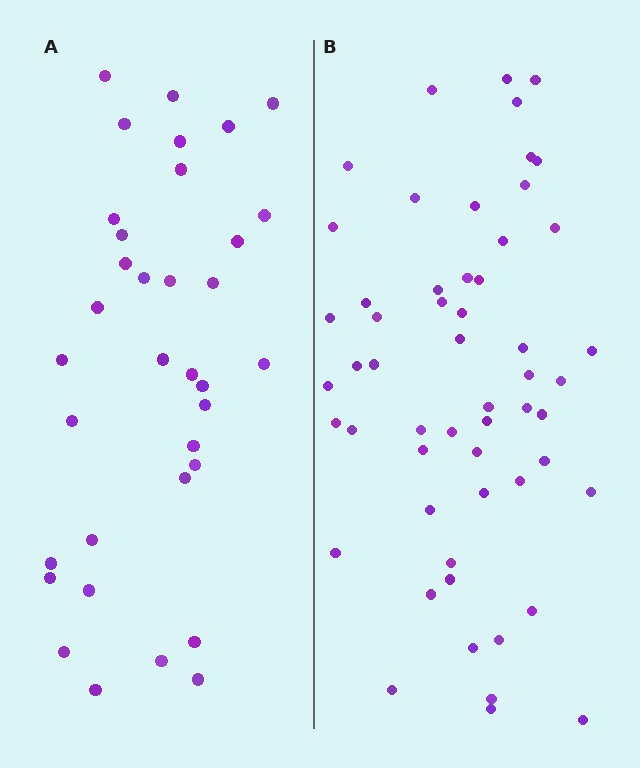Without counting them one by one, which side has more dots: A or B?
Region B (the right region) has more dots.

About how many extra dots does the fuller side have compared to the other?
Region B has approximately 20 more dots than region A.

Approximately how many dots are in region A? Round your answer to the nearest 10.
About 40 dots. (The exact count is 35, which rounds to 40.)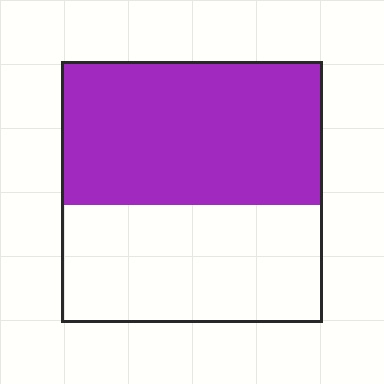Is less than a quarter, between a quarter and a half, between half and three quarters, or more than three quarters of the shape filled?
Between half and three quarters.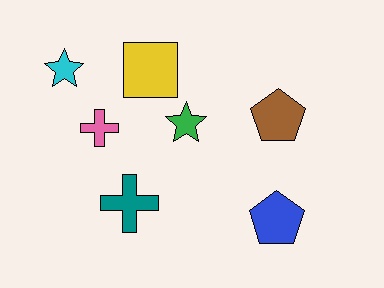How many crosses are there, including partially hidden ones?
There are 2 crosses.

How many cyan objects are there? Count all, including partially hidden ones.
There is 1 cyan object.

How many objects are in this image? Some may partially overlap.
There are 7 objects.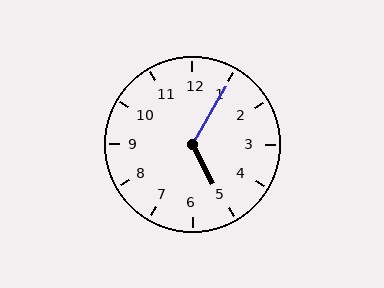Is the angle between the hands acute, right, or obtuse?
It is obtuse.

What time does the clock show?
5:05.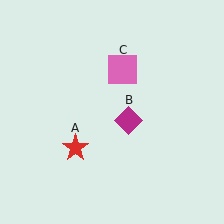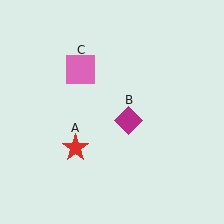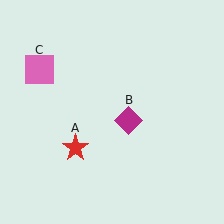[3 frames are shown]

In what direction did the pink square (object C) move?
The pink square (object C) moved left.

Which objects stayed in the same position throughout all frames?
Red star (object A) and magenta diamond (object B) remained stationary.